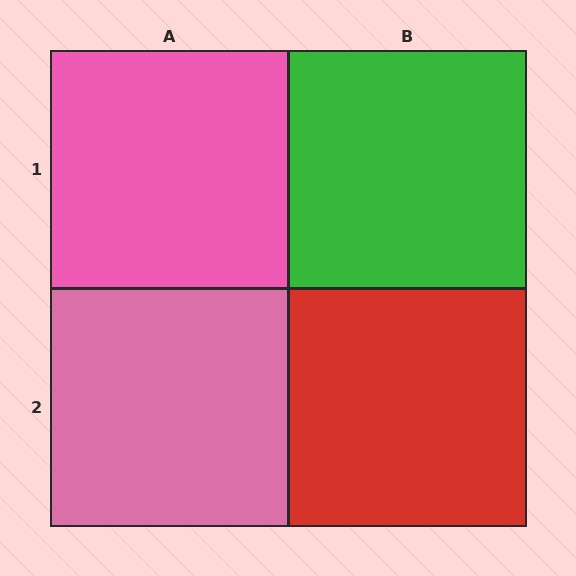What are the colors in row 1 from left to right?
Pink, green.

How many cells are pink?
2 cells are pink.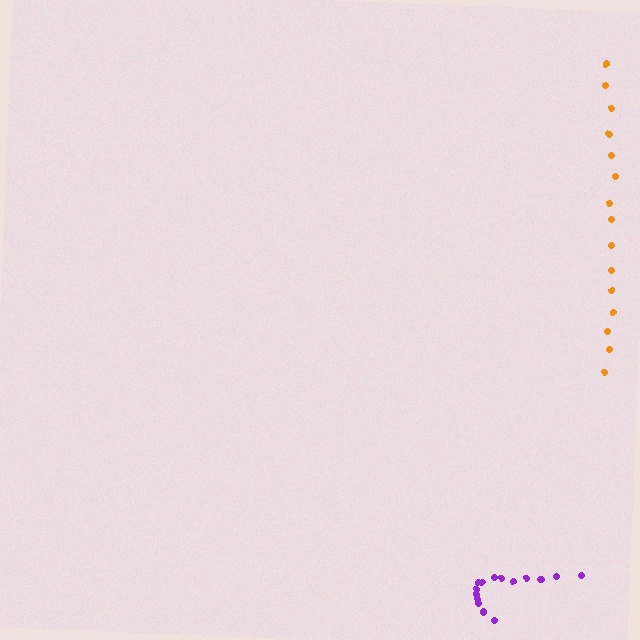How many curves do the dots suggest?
There are 2 distinct paths.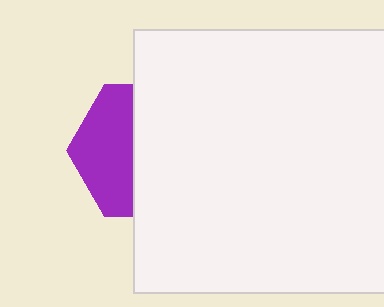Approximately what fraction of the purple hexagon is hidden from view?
Roughly 58% of the purple hexagon is hidden behind the white square.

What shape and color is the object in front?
The object in front is a white square.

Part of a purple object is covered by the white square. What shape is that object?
It is a hexagon.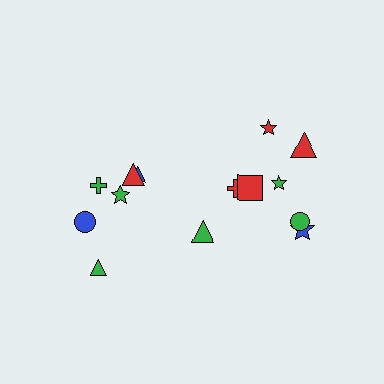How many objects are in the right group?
There are 8 objects.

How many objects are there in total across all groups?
There are 14 objects.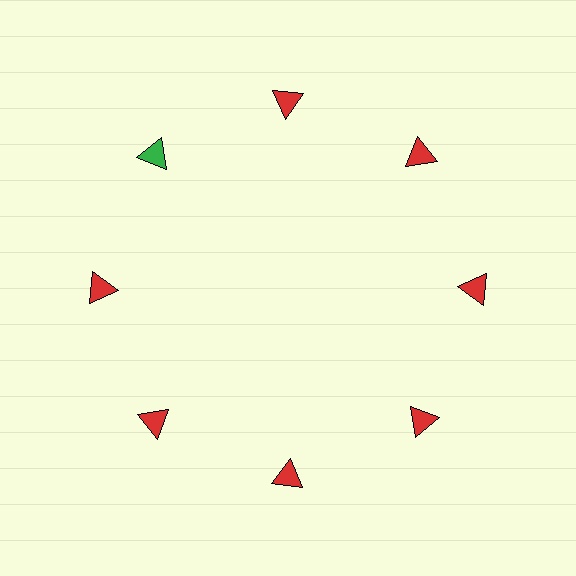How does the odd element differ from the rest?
It has a different color: green instead of red.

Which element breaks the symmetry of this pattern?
The green triangle at roughly the 10 o'clock position breaks the symmetry. All other shapes are red triangles.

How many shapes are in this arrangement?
There are 8 shapes arranged in a ring pattern.